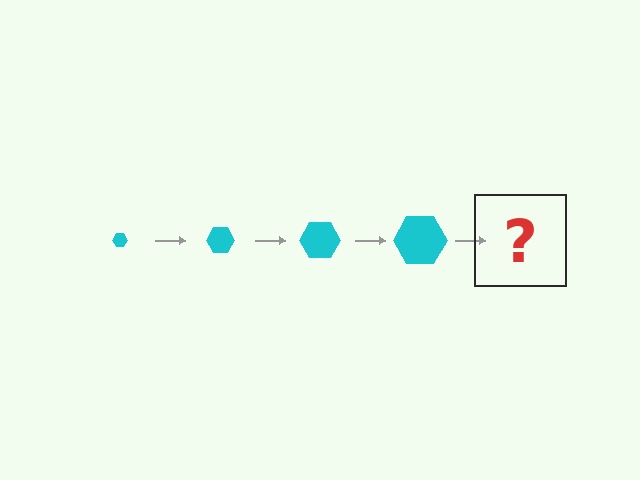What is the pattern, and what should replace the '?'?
The pattern is that the hexagon gets progressively larger each step. The '?' should be a cyan hexagon, larger than the previous one.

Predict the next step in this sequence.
The next step is a cyan hexagon, larger than the previous one.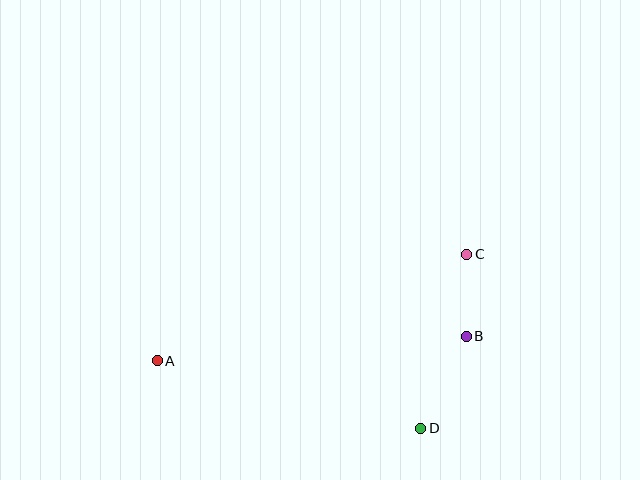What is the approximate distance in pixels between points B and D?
The distance between B and D is approximately 103 pixels.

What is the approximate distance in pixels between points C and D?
The distance between C and D is approximately 180 pixels.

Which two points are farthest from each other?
Points A and C are farthest from each other.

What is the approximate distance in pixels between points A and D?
The distance between A and D is approximately 272 pixels.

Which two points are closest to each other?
Points B and C are closest to each other.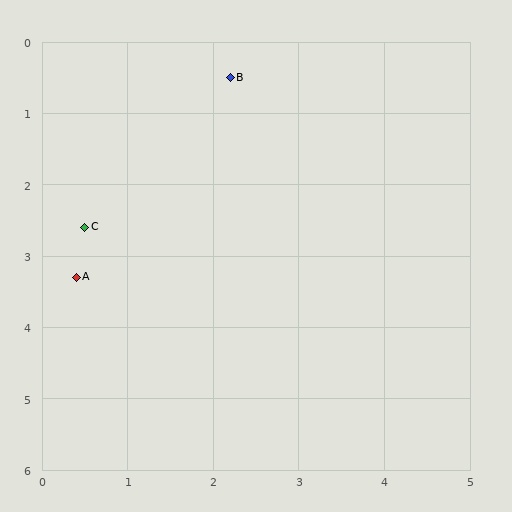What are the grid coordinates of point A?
Point A is at approximately (0.4, 3.3).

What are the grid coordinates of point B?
Point B is at approximately (2.2, 0.5).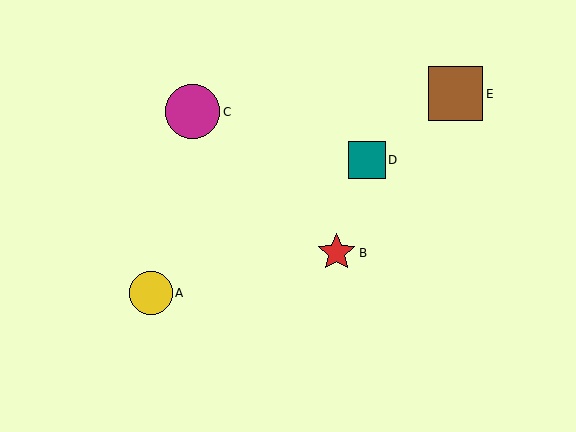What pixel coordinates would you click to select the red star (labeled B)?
Click at (337, 253) to select the red star B.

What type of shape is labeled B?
Shape B is a red star.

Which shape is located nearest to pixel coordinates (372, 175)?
The teal square (labeled D) at (367, 160) is nearest to that location.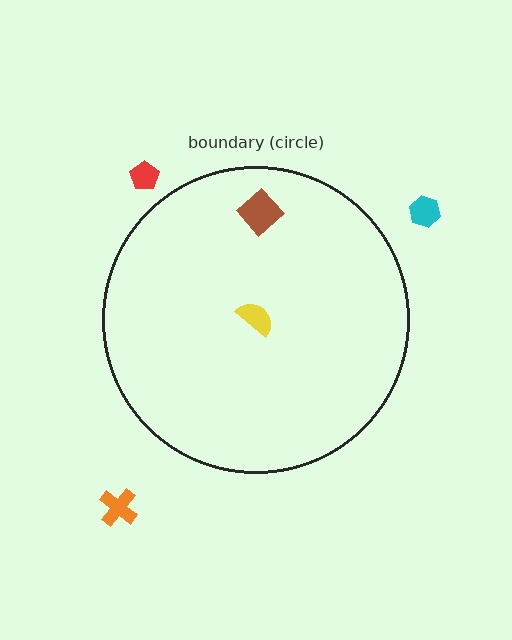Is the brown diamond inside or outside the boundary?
Inside.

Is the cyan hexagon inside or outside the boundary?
Outside.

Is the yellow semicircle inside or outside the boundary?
Inside.